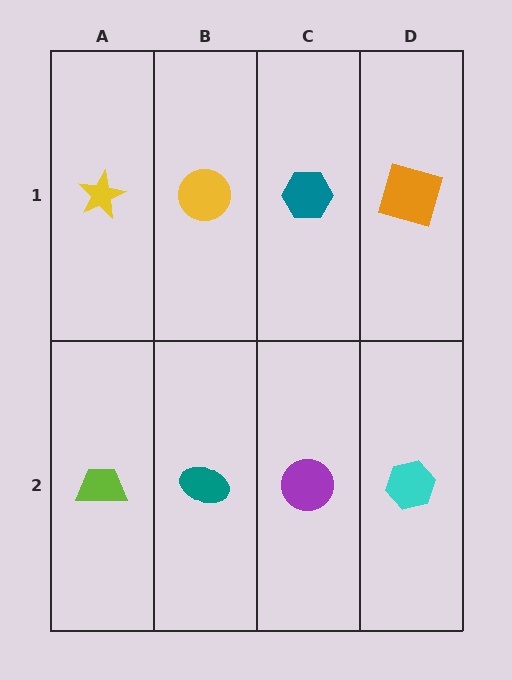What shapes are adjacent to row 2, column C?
A teal hexagon (row 1, column C), a teal ellipse (row 2, column B), a cyan hexagon (row 2, column D).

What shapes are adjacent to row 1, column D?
A cyan hexagon (row 2, column D), a teal hexagon (row 1, column C).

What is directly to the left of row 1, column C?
A yellow circle.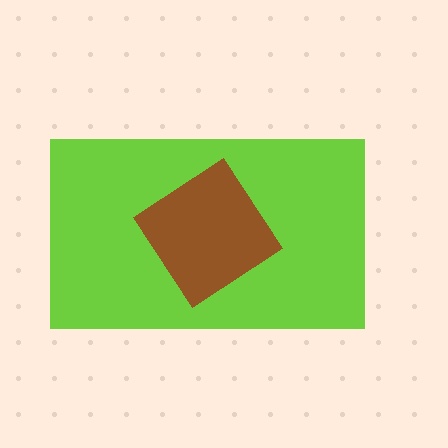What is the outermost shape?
The lime rectangle.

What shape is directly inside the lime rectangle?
The brown diamond.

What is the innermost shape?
The brown diamond.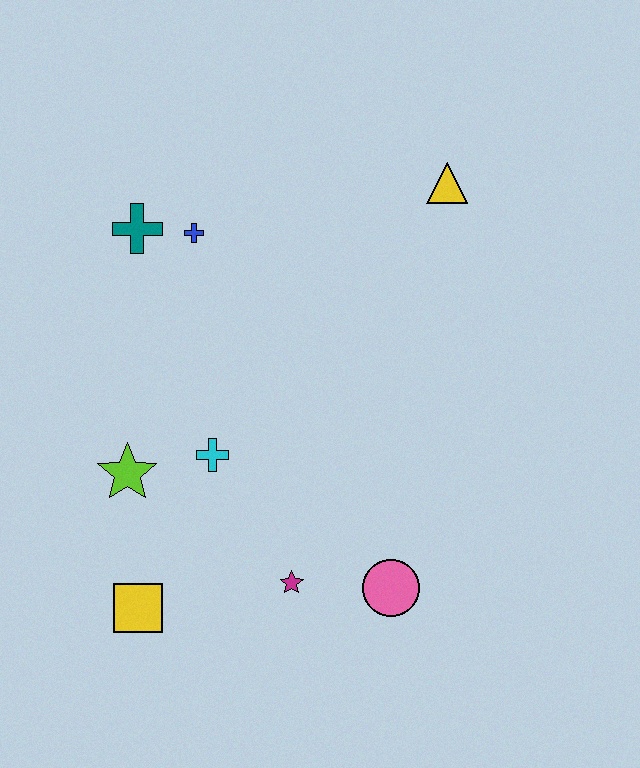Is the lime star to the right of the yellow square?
No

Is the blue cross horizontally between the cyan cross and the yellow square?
Yes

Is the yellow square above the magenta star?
No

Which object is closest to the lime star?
The cyan cross is closest to the lime star.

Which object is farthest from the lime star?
The yellow triangle is farthest from the lime star.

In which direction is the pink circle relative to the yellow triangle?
The pink circle is below the yellow triangle.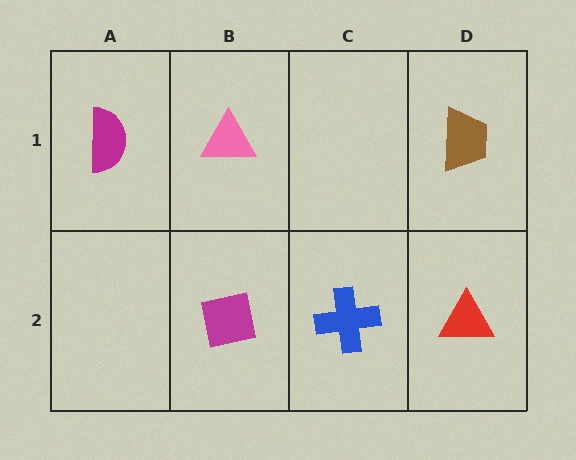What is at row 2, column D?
A red triangle.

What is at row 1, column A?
A magenta semicircle.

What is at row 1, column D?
A brown trapezoid.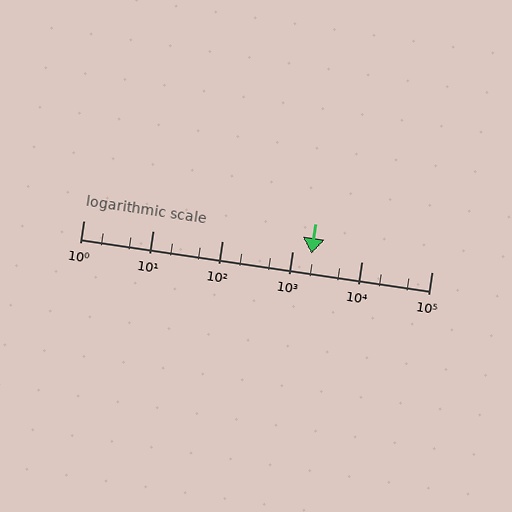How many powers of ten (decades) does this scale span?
The scale spans 5 decades, from 1 to 100000.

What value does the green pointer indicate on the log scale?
The pointer indicates approximately 1900.